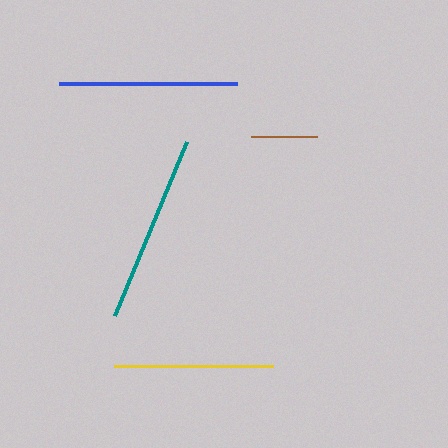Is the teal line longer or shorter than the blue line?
The teal line is longer than the blue line.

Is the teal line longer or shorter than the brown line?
The teal line is longer than the brown line.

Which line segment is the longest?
The teal line is the longest at approximately 189 pixels.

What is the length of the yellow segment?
The yellow segment is approximately 159 pixels long.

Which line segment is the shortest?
The brown line is the shortest at approximately 65 pixels.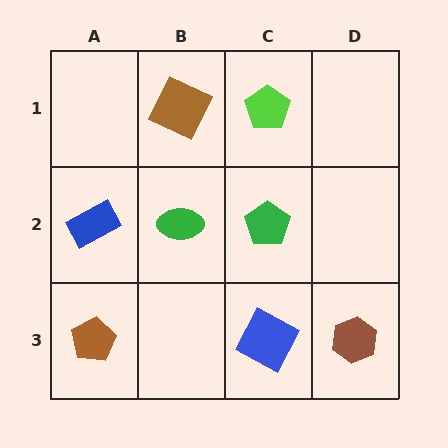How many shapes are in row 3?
3 shapes.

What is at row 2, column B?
A green ellipse.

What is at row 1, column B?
A brown square.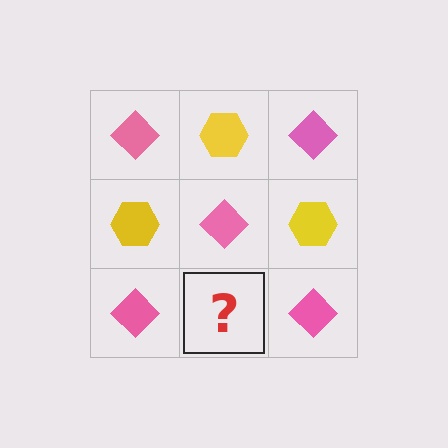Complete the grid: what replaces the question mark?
The question mark should be replaced with a yellow hexagon.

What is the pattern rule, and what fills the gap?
The rule is that it alternates pink diamond and yellow hexagon in a checkerboard pattern. The gap should be filled with a yellow hexagon.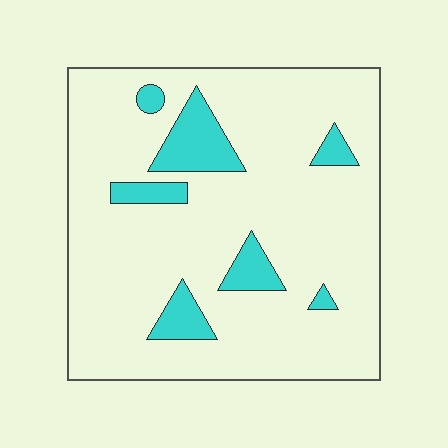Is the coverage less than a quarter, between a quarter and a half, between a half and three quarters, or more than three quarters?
Less than a quarter.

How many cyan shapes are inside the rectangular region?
7.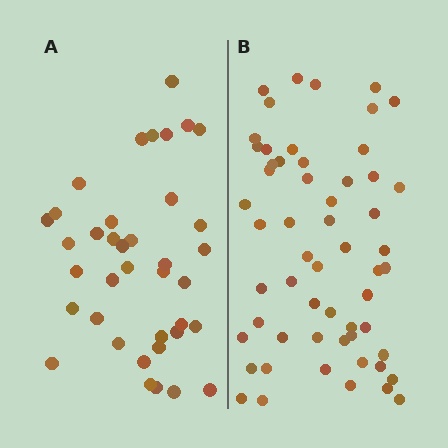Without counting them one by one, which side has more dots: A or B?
Region B (the right region) has more dots.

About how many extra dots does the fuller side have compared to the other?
Region B has approximately 20 more dots than region A.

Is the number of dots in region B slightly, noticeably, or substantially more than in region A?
Region B has substantially more. The ratio is roughly 1.5 to 1.